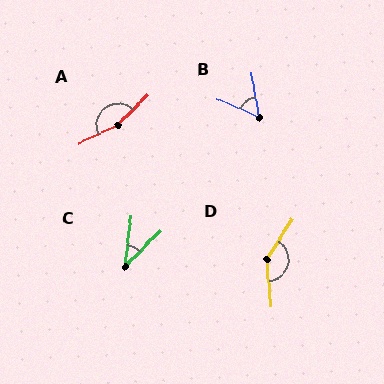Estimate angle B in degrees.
Approximately 57 degrees.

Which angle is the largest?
A, at approximately 161 degrees.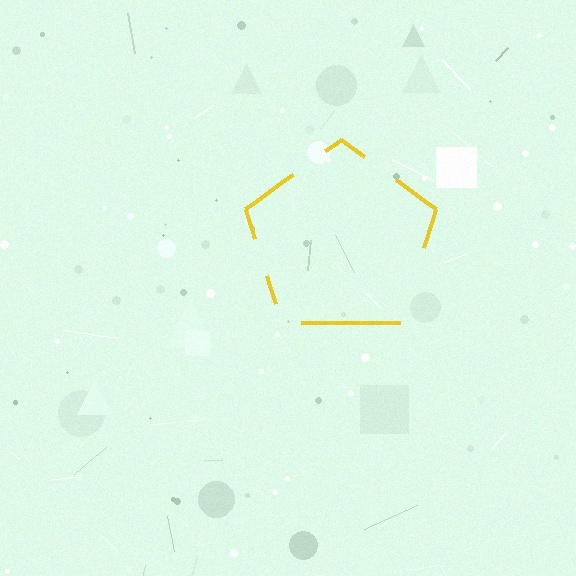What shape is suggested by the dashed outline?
The dashed outline suggests a pentagon.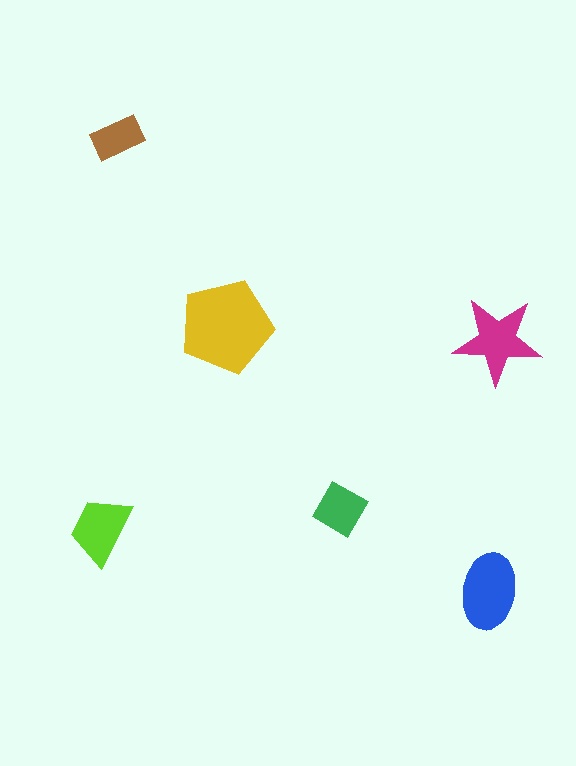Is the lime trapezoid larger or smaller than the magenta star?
Smaller.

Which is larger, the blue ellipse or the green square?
The blue ellipse.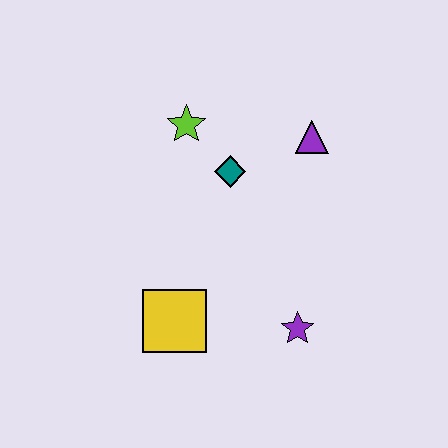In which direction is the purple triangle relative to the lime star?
The purple triangle is to the right of the lime star.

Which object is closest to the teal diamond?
The lime star is closest to the teal diamond.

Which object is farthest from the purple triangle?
The yellow square is farthest from the purple triangle.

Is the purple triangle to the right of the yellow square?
Yes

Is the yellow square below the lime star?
Yes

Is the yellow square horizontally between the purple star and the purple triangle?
No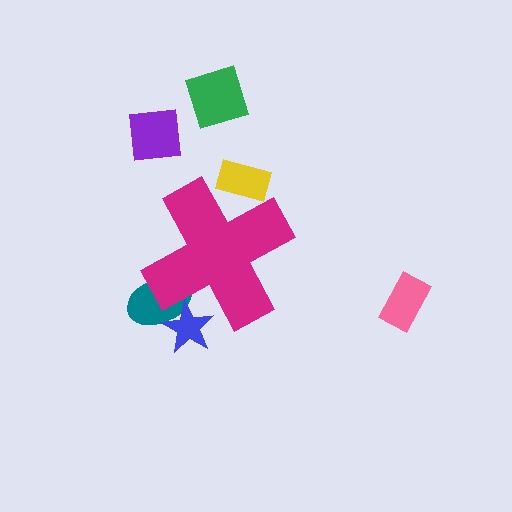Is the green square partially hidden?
No, the green square is fully visible.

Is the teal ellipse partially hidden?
Yes, the teal ellipse is partially hidden behind the magenta cross.